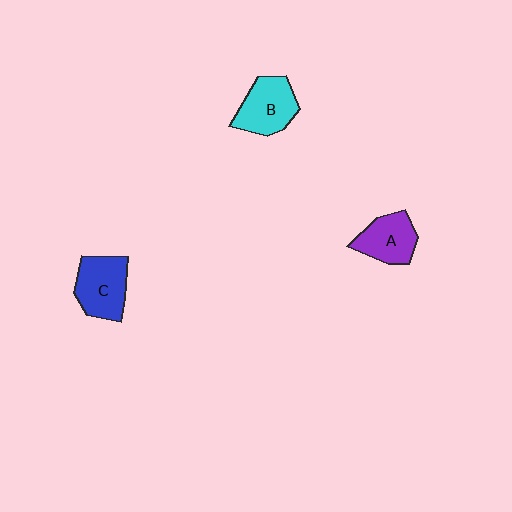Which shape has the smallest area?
Shape A (purple).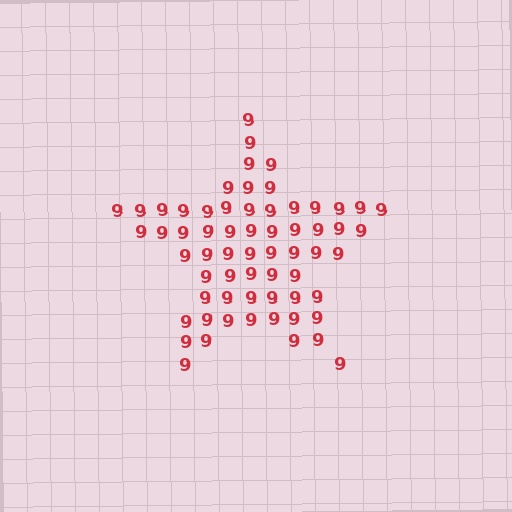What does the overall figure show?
The overall figure shows a star.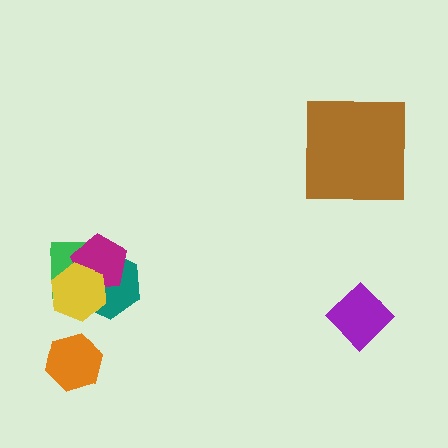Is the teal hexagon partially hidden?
Yes, it is partially covered by another shape.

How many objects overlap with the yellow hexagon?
3 objects overlap with the yellow hexagon.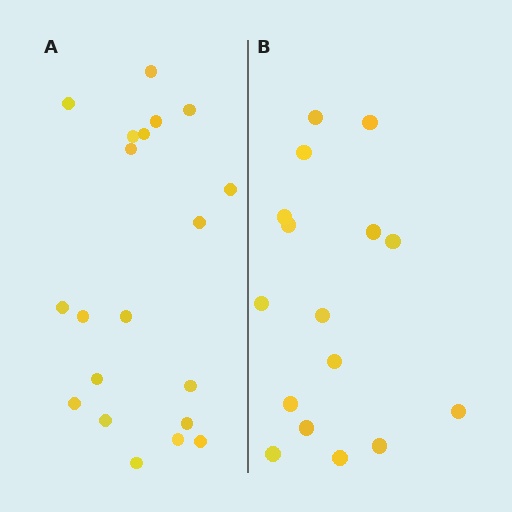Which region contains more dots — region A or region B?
Region A (the left region) has more dots.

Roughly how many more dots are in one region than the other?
Region A has about 4 more dots than region B.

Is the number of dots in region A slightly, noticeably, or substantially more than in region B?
Region A has noticeably more, but not dramatically so. The ratio is roughly 1.2 to 1.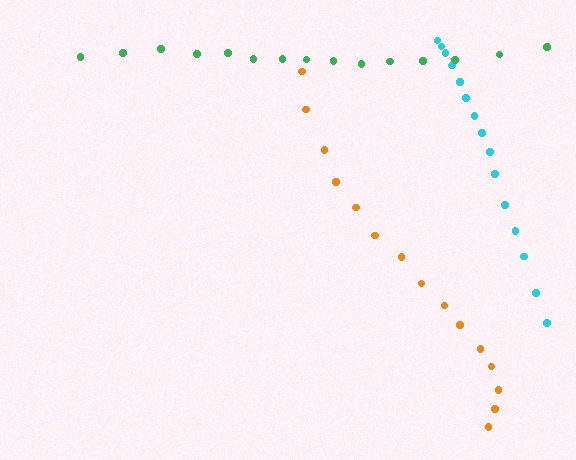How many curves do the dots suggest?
There are 3 distinct paths.